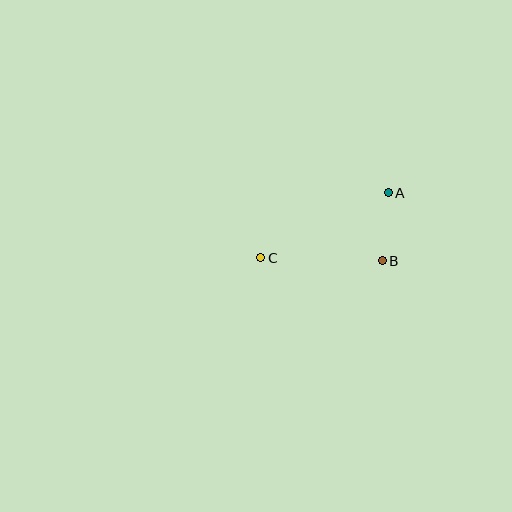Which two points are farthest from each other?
Points A and C are farthest from each other.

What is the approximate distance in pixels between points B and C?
The distance between B and C is approximately 121 pixels.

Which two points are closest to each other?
Points A and B are closest to each other.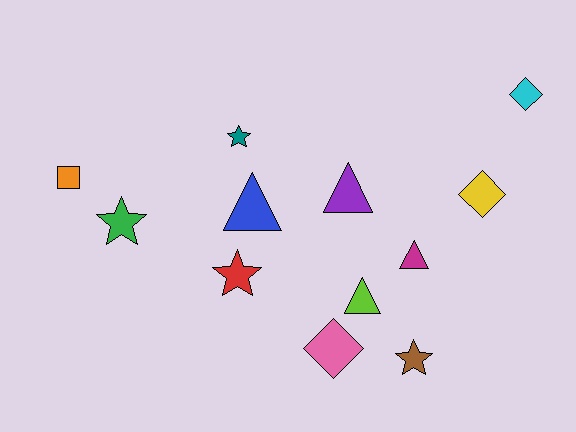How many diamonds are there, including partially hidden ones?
There are 3 diamonds.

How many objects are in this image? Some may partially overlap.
There are 12 objects.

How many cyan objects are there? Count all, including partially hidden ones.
There is 1 cyan object.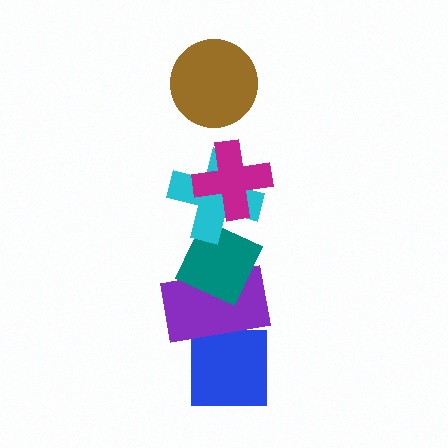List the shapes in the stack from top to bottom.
From top to bottom: the brown circle, the magenta cross, the cyan cross, the teal diamond, the purple rectangle, the blue square.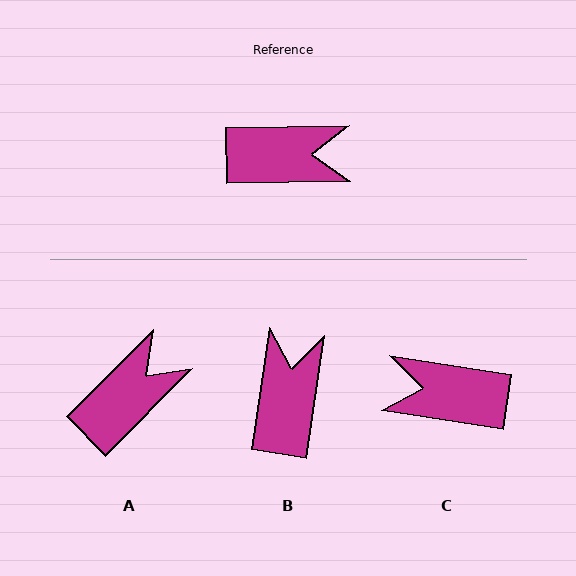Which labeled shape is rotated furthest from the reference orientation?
C, about 170 degrees away.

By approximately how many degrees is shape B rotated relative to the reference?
Approximately 80 degrees counter-clockwise.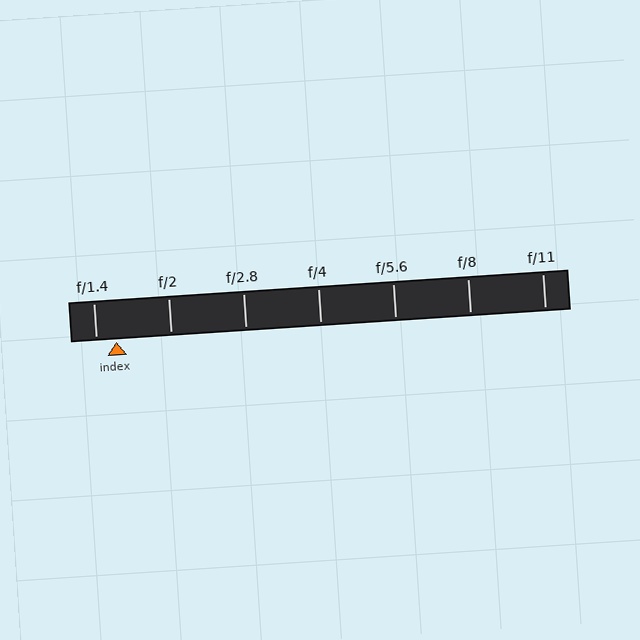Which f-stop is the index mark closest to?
The index mark is closest to f/1.4.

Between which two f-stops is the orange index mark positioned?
The index mark is between f/1.4 and f/2.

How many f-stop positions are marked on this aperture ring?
There are 7 f-stop positions marked.